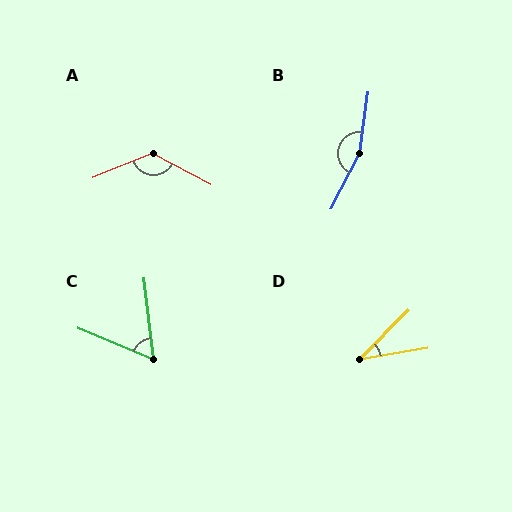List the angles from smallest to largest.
D (36°), C (61°), A (129°), B (160°).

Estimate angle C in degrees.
Approximately 61 degrees.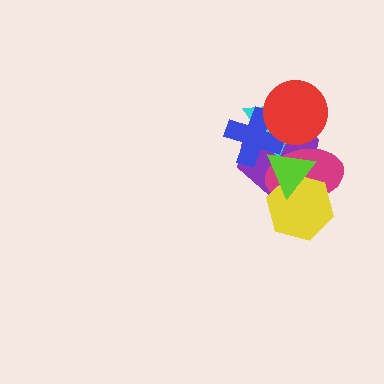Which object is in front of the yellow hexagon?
The lime triangle is in front of the yellow hexagon.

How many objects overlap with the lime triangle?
5 objects overlap with the lime triangle.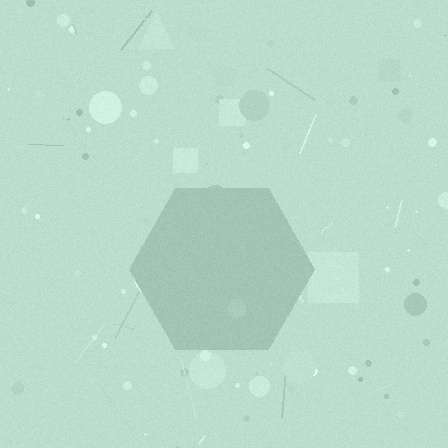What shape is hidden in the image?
A hexagon is hidden in the image.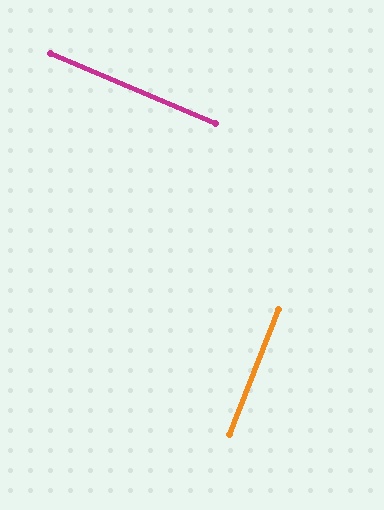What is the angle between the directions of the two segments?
Approximately 88 degrees.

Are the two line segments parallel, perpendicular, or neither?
Perpendicular — they meet at approximately 88°.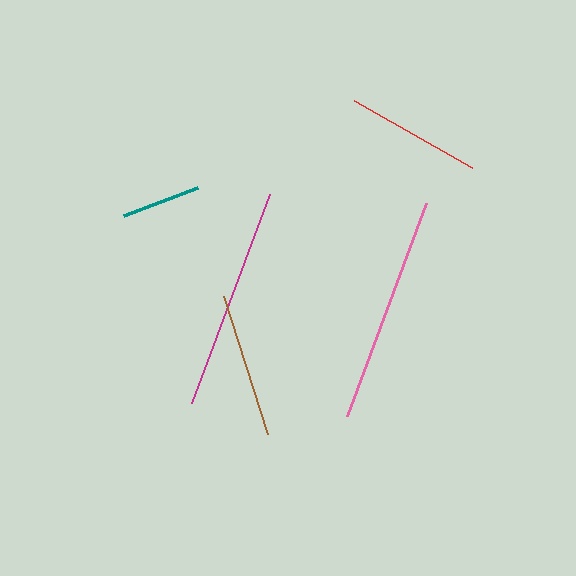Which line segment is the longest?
The pink line is the longest at approximately 227 pixels.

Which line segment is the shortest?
The teal line is the shortest at approximately 80 pixels.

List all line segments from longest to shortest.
From longest to shortest: pink, magenta, brown, red, teal.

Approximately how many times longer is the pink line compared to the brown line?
The pink line is approximately 1.6 times the length of the brown line.